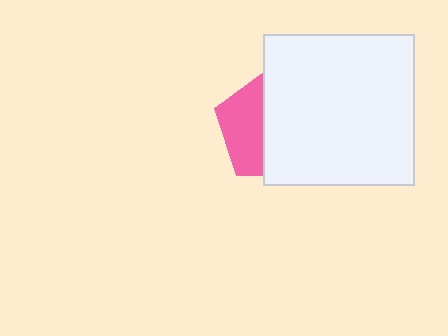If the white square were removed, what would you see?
You would see the complete pink pentagon.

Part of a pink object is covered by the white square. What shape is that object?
It is a pentagon.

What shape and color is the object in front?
The object in front is a white square.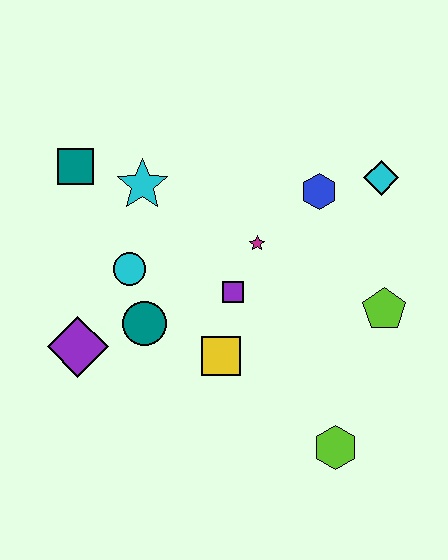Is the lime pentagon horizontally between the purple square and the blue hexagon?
No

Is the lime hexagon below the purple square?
Yes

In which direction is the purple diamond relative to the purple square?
The purple diamond is to the left of the purple square.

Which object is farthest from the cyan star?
The lime hexagon is farthest from the cyan star.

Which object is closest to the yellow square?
The purple square is closest to the yellow square.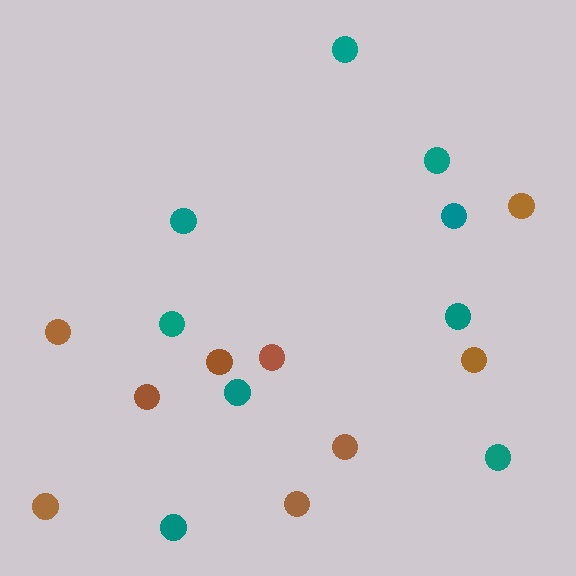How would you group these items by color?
There are 2 groups: one group of teal circles (9) and one group of brown circles (9).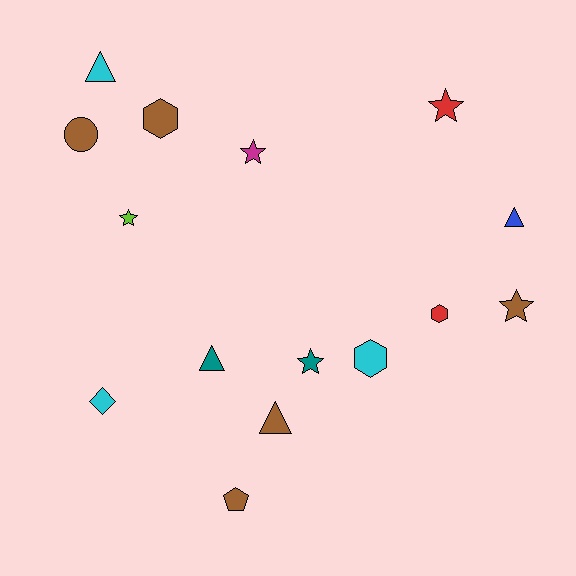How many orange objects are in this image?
There are no orange objects.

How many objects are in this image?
There are 15 objects.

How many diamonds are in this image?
There is 1 diamond.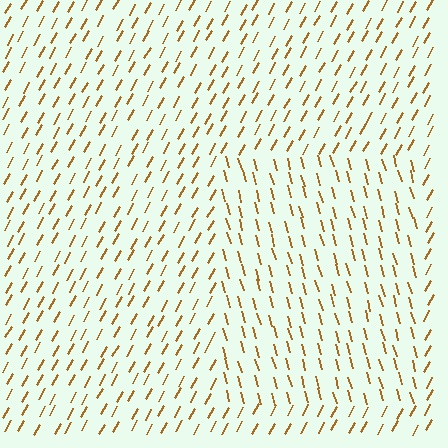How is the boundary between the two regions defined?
The boundary is defined purely by a change in line orientation (approximately 45 degrees difference). All lines are the same color and thickness.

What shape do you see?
I see a rectangle.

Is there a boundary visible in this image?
Yes, there is a texture boundary formed by a change in line orientation.